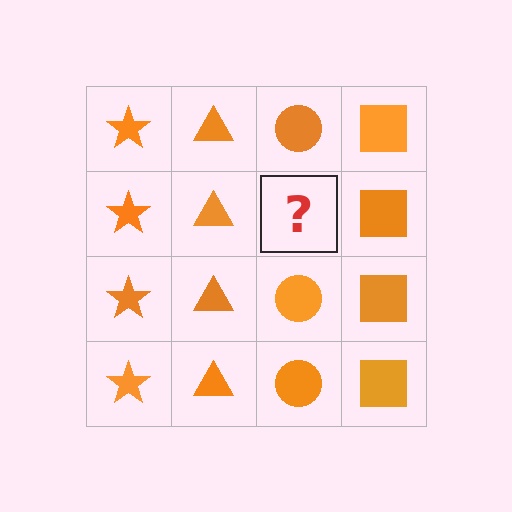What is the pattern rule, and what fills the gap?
The rule is that each column has a consistent shape. The gap should be filled with an orange circle.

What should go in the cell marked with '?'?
The missing cell should contain an orange circle.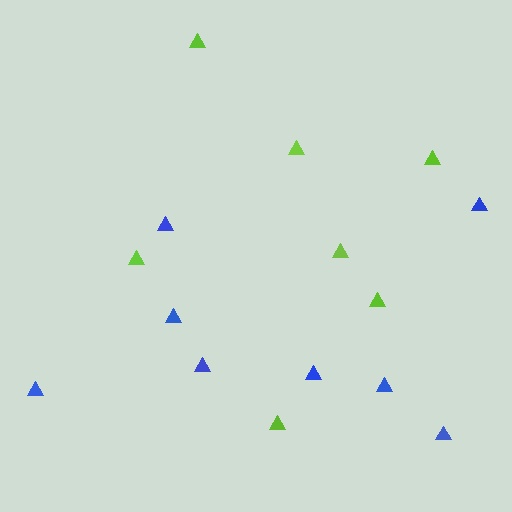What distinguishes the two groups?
There are 2 groups: one group of blue triangles (8) and one group of lime triangles (7).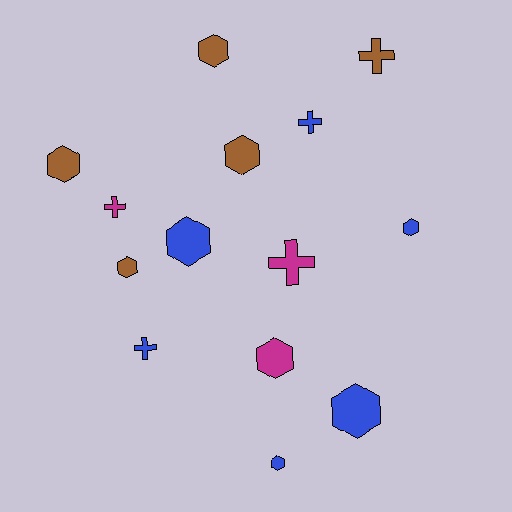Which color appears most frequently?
Blue, with 6 objects.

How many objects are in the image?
There are 14 objects.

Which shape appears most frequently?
Hexagon, with 9 objects.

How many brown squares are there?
There are no brown squares.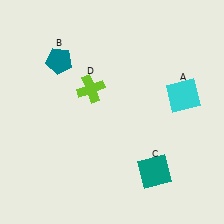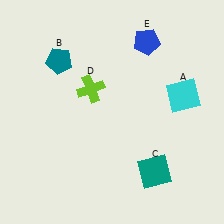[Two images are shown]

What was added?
A blue pentagon (E) was added in Image 2.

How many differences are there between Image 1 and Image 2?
There is 1 difference between the two images.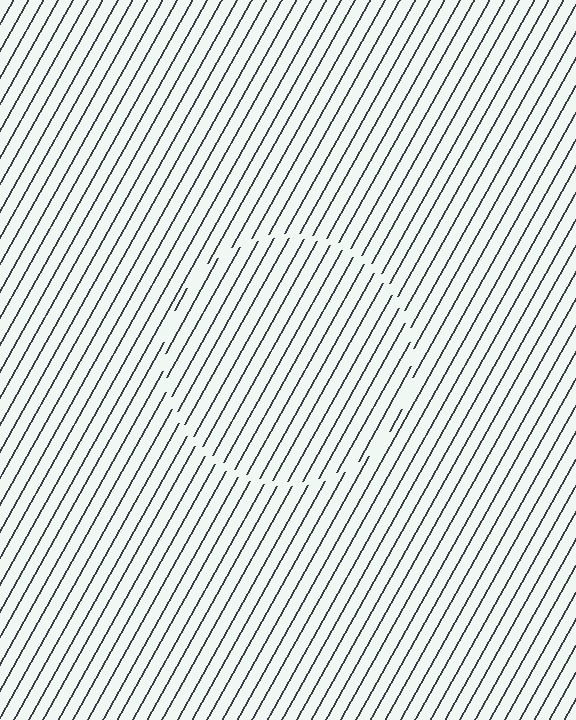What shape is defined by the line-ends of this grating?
An illusory circle. The interior of the shape contains the same grating, shifted by half a period — the contour is defined by the phase discontinuity where line-ends from the inner and outer gratings abut.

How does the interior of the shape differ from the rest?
The interior of the shape contains the same grating, shifted by half a period — the contour is defined by the phase discontinuity where line-ends from the inner and outer gratings abut.